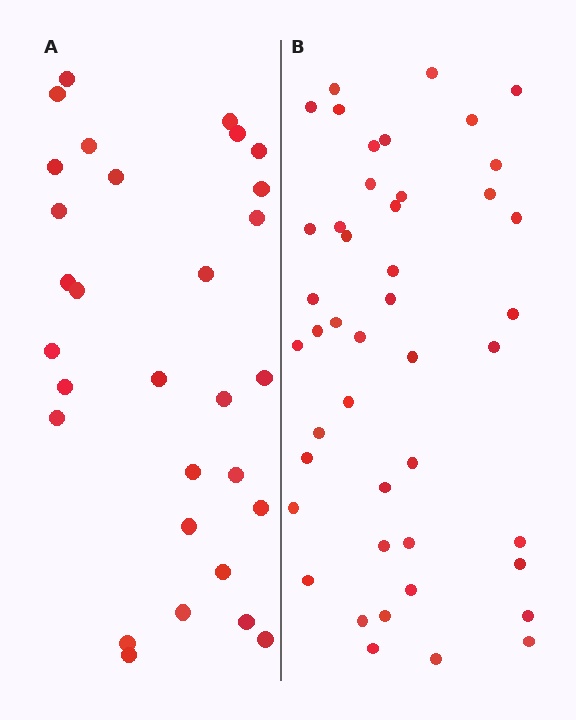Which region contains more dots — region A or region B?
Region B (the right region) has more dots.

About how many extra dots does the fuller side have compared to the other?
Region B has approximately 15 more dots than region A.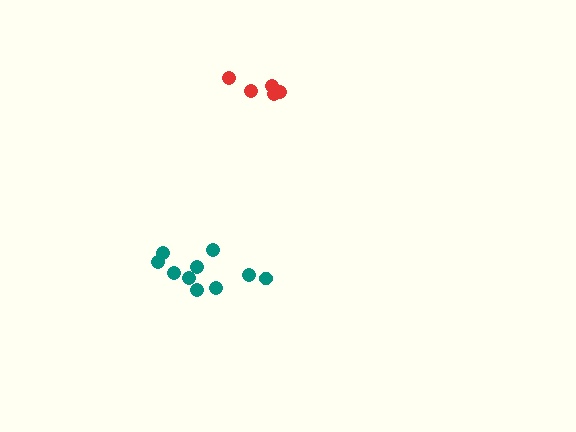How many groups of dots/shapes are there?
There are 2 groups.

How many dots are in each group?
Group 1: 10 dots, Group 2: 5 dots (15 total).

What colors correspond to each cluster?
The clusters are colored: teal, red.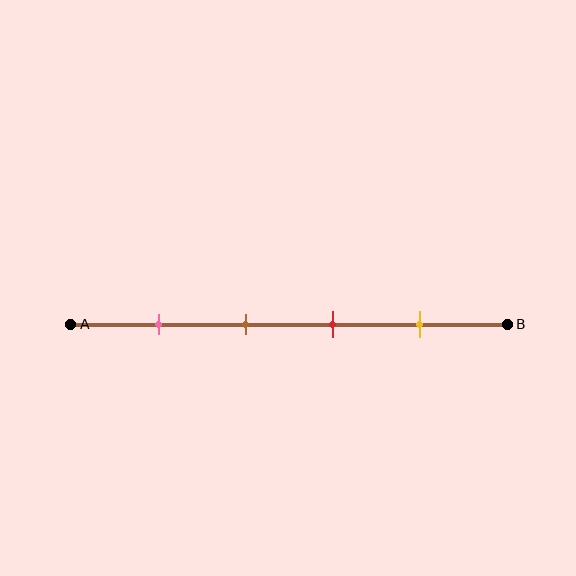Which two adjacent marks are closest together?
The brown and red marks are the closest adjacent pair.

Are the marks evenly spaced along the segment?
Yes, the marks are approximately evenly spaced.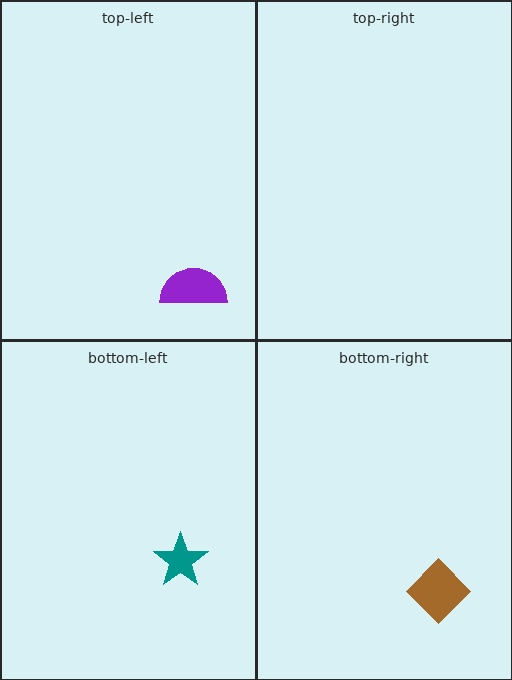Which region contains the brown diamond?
The bottom-right region.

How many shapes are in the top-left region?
1.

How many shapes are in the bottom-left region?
1.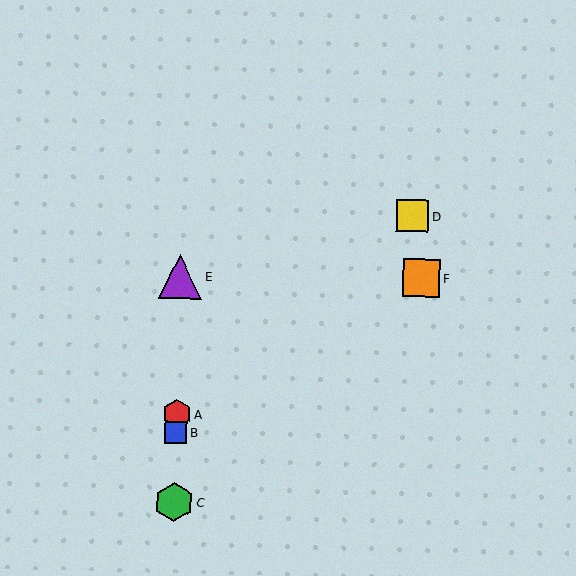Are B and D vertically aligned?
No, B is at x≈176 and D is at x≈413.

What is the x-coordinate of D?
Object D is at x≈413.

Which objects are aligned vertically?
Objects A, B, C, E are aligned vertically.